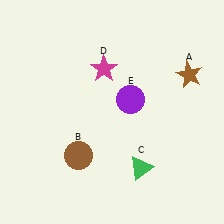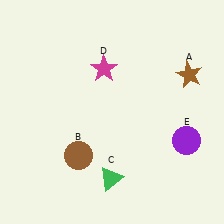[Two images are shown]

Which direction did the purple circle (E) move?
The purple circle (E) moved right.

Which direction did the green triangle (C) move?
The green triangle (C) moved left.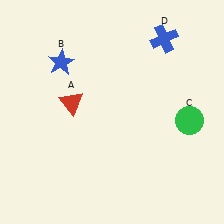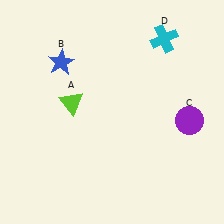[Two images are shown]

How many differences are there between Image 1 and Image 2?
There are 3 differences between the two images.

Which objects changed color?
A changed from red to lime. C changed from green to purple. D changed from blue to cyan.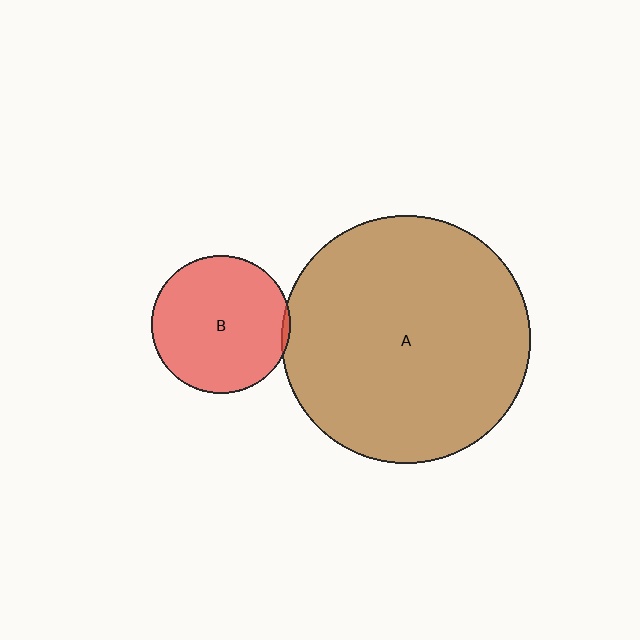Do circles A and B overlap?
Yes.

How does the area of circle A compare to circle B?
Approximately 3.2 times.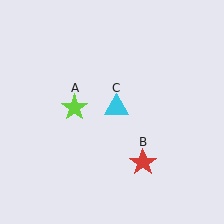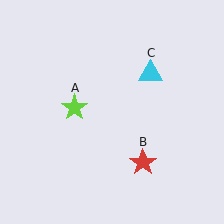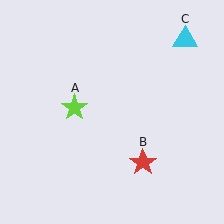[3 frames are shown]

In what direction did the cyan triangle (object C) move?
The cyan triangle (object C) moved up and to the right.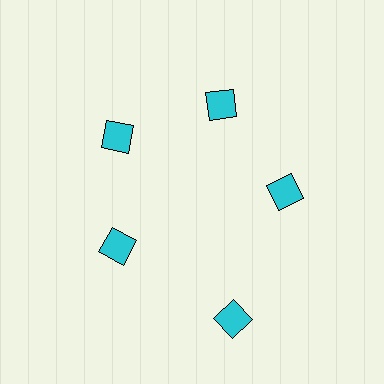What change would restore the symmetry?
The symmetry would be restored by moving it inward, back onto the ring so that all 5 diamonds sit at equal angles and equal distance from the center.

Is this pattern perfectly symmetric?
No. The 5 cyan diamonds are arranged in a ring, but one element near the 5 o'clock position is pushed outward from the center, breaking the 5-fold rotational symmetry.